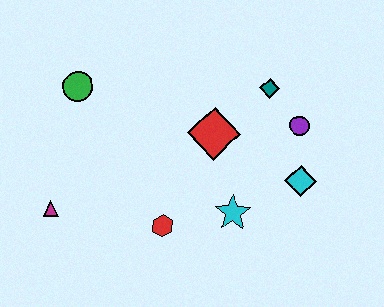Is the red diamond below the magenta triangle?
No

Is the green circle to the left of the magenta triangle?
No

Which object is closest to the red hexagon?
The cyan star is closest to the red hexagon.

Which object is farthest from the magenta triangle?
The purple circle is farthest from the magenta triangle.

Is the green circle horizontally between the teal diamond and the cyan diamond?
No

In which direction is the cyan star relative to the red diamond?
The cyan star is below the red diamond.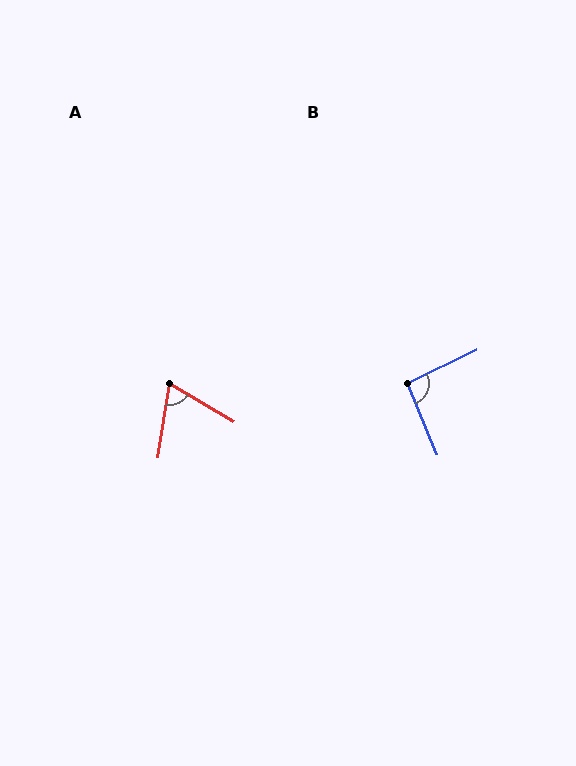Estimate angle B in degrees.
Approximately 94 degrees.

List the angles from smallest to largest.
A (68°), B (94°).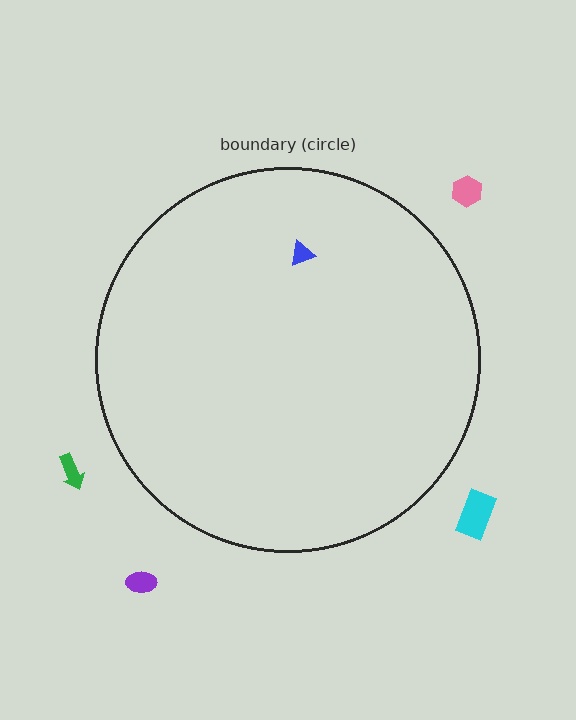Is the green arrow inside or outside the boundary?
Outside.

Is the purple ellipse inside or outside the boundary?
Outside.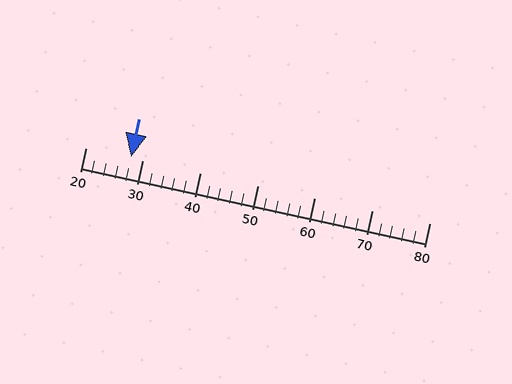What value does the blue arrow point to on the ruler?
The blue arrow points to approximately 28.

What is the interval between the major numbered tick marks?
The major tick marks are spaced 10 units apart.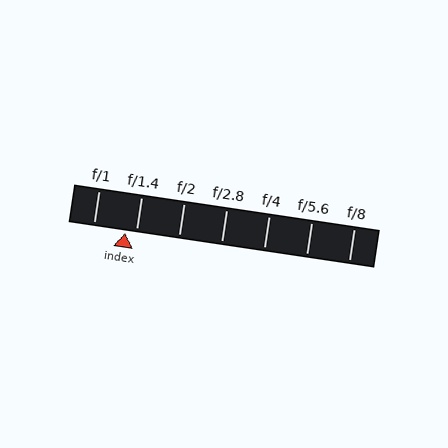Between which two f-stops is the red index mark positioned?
The index mark is between f/1 and f/1.4.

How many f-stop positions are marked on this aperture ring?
There are 7 f-stop positions marked.